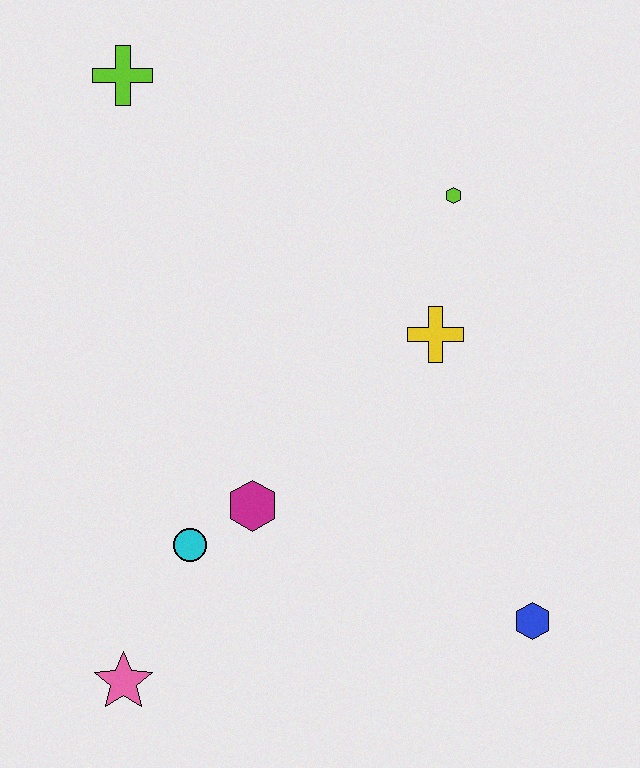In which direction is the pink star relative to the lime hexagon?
The pink star is below the lime hexagon.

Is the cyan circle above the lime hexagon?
No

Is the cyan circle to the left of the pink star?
No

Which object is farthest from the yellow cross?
The pink star is farthest from the yellow cross.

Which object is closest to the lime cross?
The lime hexagon is closest to the lime cross.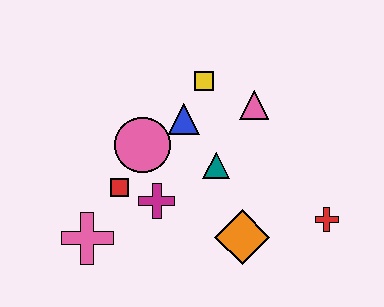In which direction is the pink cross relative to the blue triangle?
The pink cross is below the blue triangle.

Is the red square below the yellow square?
Yes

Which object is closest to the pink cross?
The red square is closest to the pink cross.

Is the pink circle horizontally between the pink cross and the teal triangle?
Yes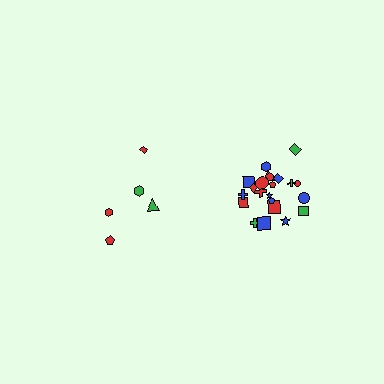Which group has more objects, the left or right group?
The right group.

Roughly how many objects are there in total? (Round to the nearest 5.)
Roughly 25 objects in total.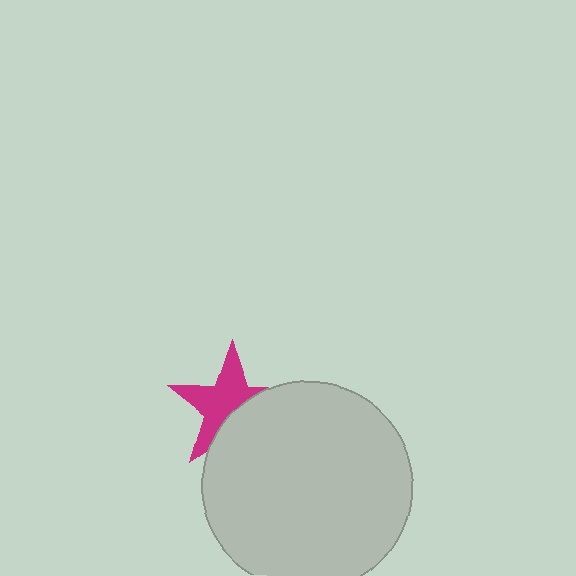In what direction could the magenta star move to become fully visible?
The magenta star could move toward the upper-left. That would shift it out from behind the light gray circle entirely.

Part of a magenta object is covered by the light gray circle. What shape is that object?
It is a star.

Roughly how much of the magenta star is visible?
About half of it is visible (roughly 59%).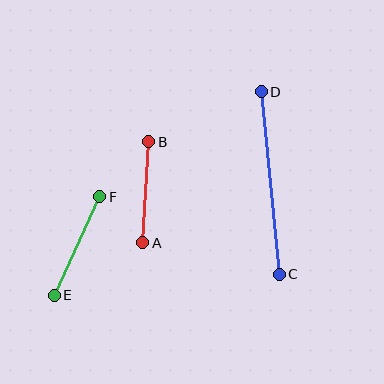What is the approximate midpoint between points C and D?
The midpoint is at approximately (270, 183) pixels.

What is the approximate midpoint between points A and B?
The midpoint is at approximately (146, 192) pixels.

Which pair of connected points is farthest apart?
Points C and D are farthest apart.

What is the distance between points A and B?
The distance is approximately 101 pixels.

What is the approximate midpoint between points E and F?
The midpoint is at approximately (77, 246) pixels.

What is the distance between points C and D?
The distance is approximately 183 pixels.